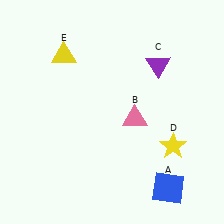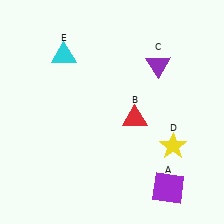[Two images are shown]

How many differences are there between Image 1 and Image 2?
There are 3 differences between the two images.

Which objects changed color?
A changed from blue to purple. B changed from pink to red. E changed from yellow to cyan.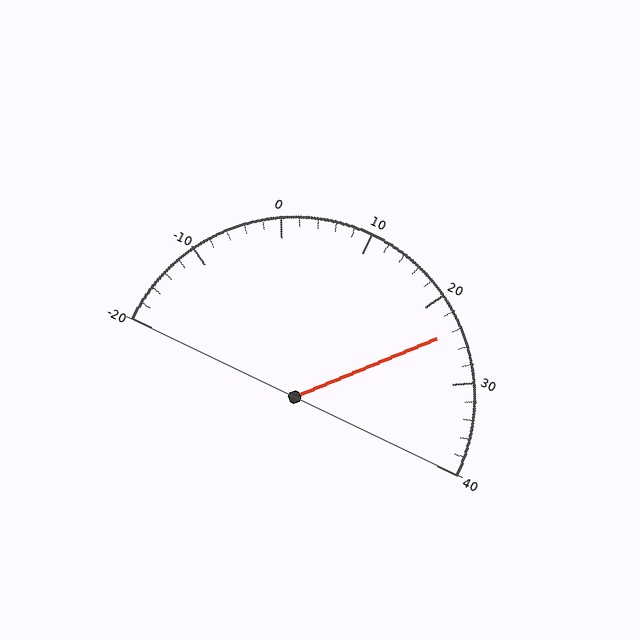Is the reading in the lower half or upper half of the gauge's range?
The reading is in the upper half of the range (-20 to 40).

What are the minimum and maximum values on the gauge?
The gauge ranges from -20 to 40.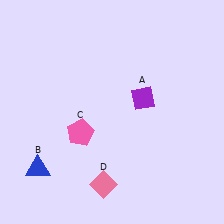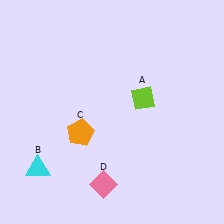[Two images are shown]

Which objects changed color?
A changed from purple to lime. B changed from blue to cyan. C changed from pink to orange.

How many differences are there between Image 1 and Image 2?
There are 3 differences between the two images.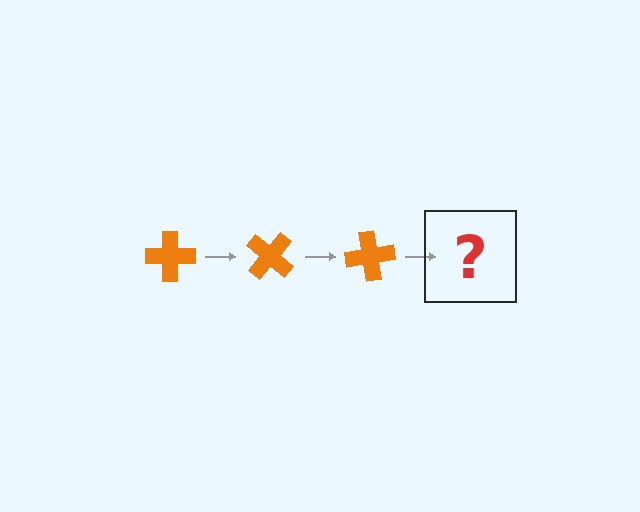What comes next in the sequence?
The next element should be an orange cross rotated 120 degrees.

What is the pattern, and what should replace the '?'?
The pattern is that the cross rotates 40 degrees each step. The '?' should be an orange cross rotated 120 degrees.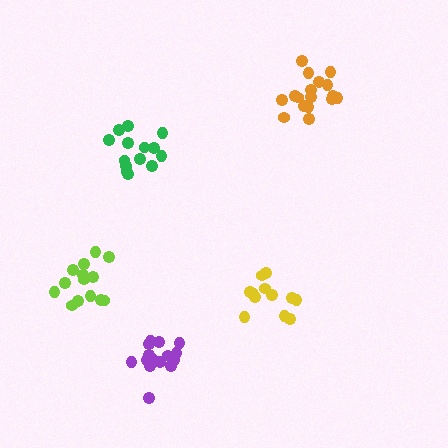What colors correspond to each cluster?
The clusters are colored: orange, green, yellow, lime, purple.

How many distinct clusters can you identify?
There are 5 distinct clusters.